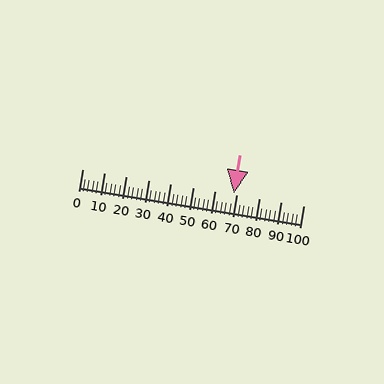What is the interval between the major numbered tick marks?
The major tick marks are spaced 10 units apart.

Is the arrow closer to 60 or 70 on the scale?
The arrow is closer to 70.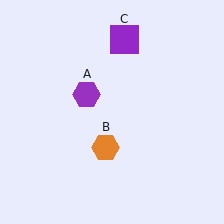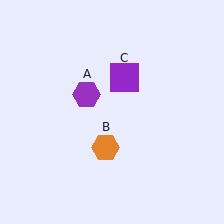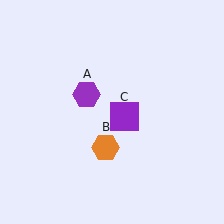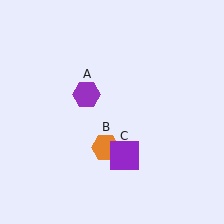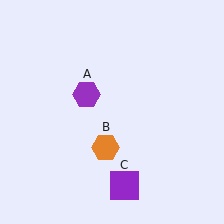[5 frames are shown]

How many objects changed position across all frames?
1 object changed position: purple square (object C).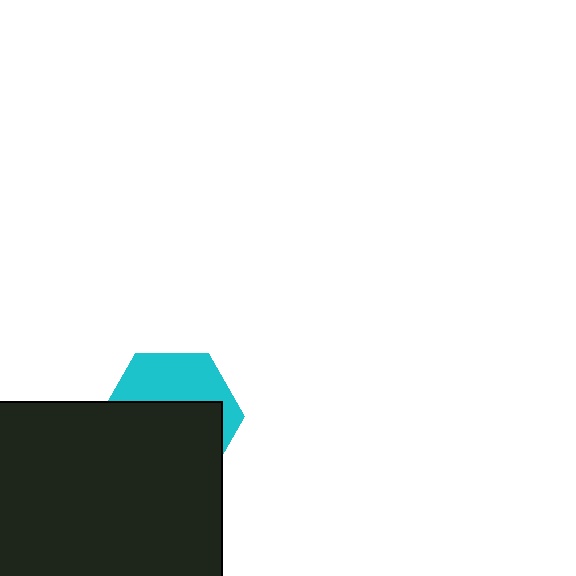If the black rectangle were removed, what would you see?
You would see the complete cyan hexagon.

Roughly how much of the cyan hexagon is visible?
A small part of it is visible (roughly 40%).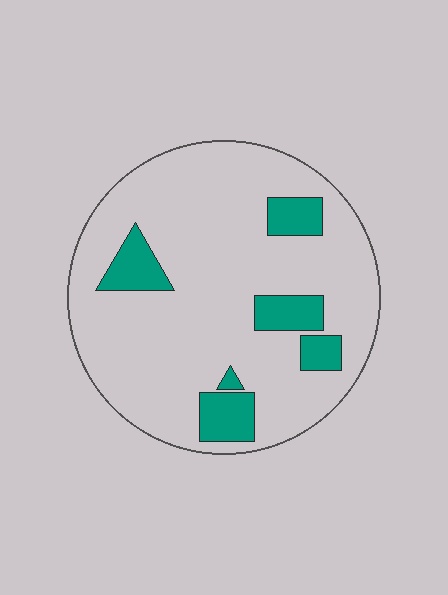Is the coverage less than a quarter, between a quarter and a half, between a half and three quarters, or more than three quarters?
Less than a quarter.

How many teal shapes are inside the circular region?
6.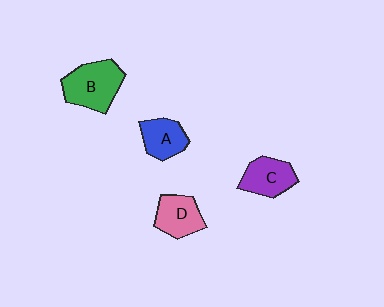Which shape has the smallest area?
Shape A (blue).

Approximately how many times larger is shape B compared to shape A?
Approximately 1.5 times.